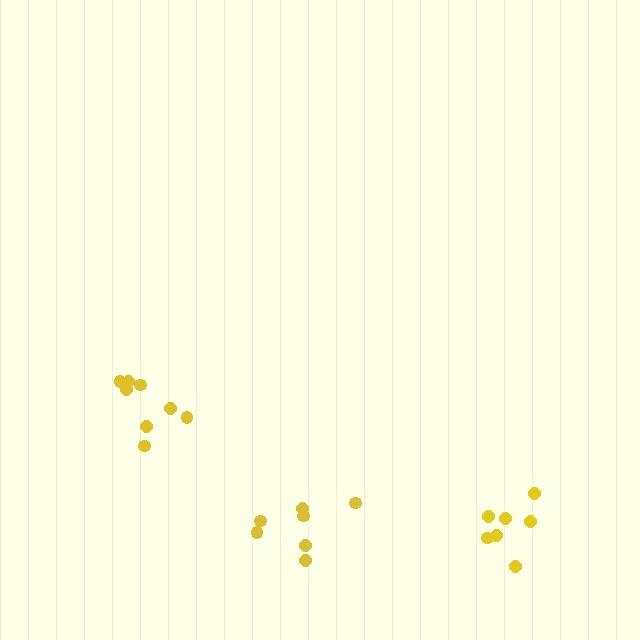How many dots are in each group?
Group 1: 7 dots, Group 2: 7 dots, Group 3: 8 dots (22 total).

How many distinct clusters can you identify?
There are 3 distinct clusters.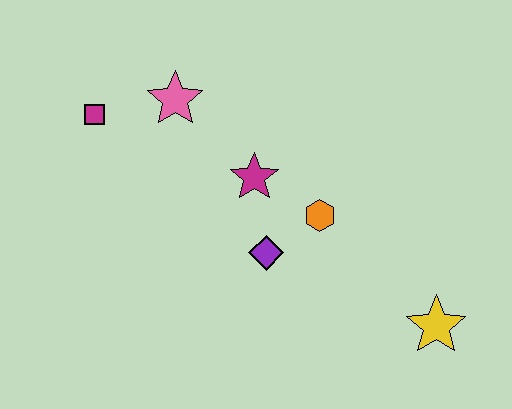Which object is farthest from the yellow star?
The magenta square is farthest from the yellow star.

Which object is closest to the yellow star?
The orange hexagon is closest to the yellow star.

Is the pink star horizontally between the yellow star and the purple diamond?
No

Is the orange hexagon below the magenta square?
Yes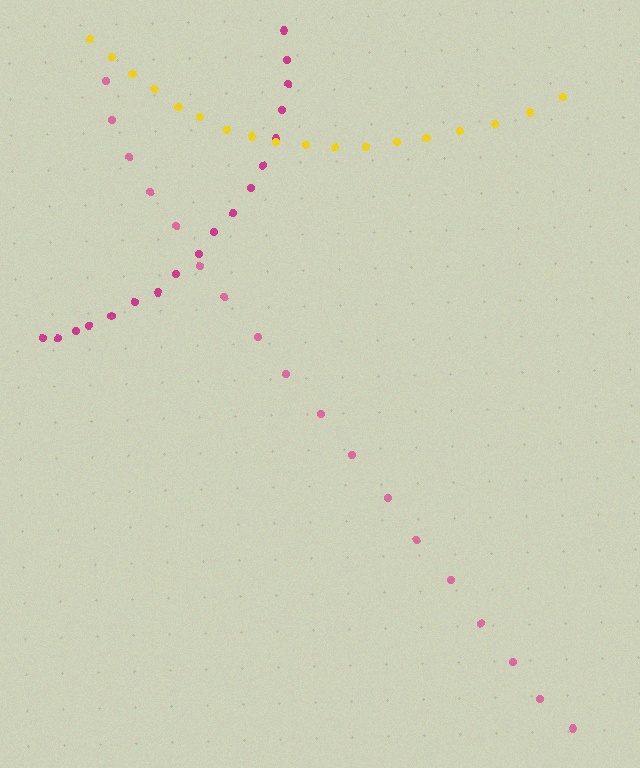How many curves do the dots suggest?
There are 3 distinct paths.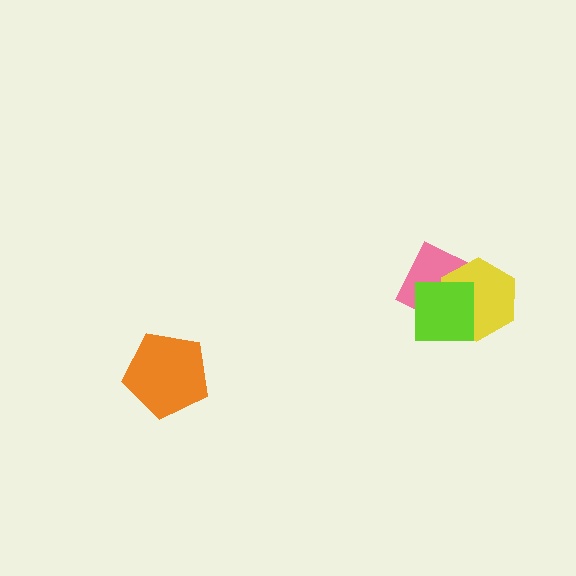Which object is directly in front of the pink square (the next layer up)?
The yellow hexagon is directly in front of the pink square.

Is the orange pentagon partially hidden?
No, no other shape covers it.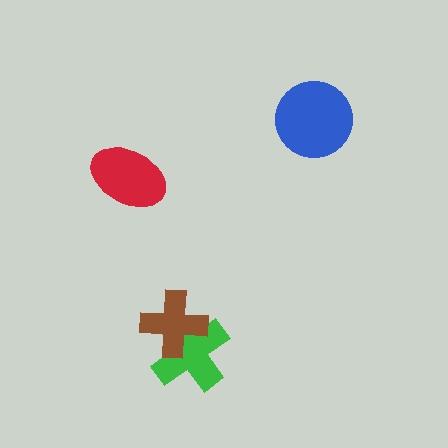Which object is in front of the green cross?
The brown cross is in front of the green cross.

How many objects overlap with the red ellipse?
0 objects overlap with the red ellipse.